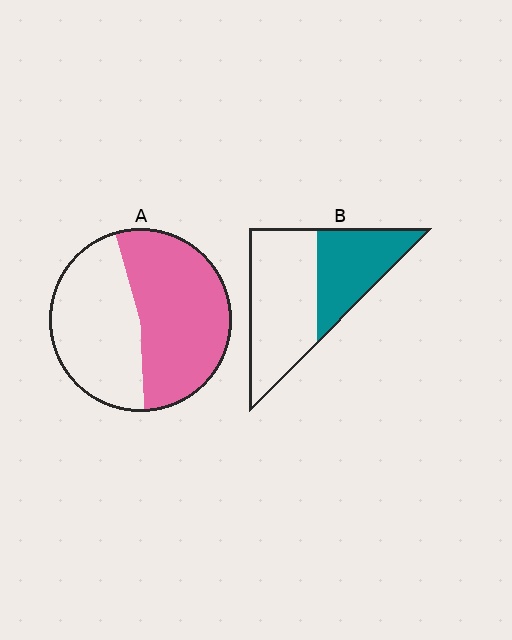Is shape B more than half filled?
No.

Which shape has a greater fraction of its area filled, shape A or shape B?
Shape A.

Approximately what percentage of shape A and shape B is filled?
A is approximately 55% and B is approximately 40%.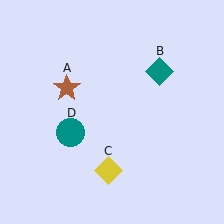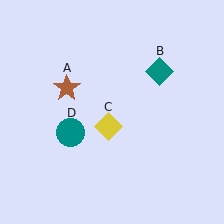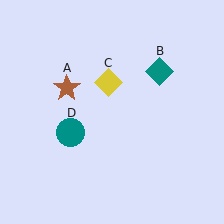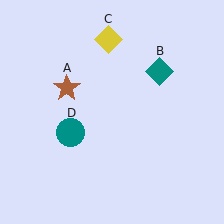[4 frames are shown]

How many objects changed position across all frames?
1 object changed position: yellow diamond (object C).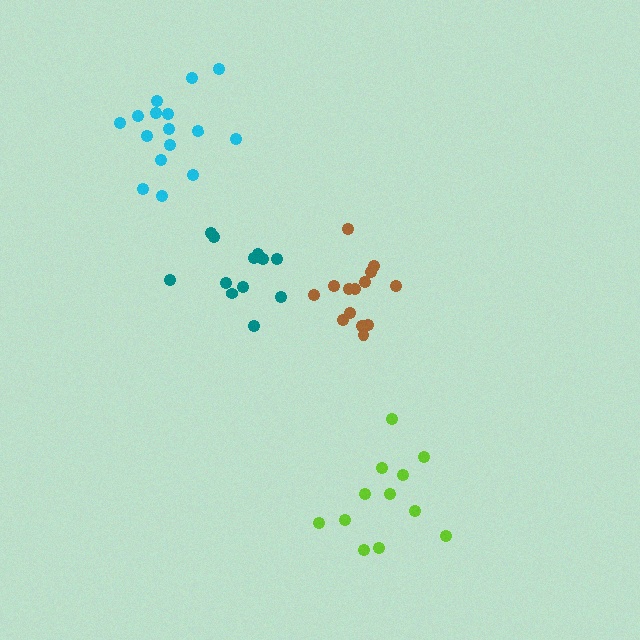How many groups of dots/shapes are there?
There are 4 groups.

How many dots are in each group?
Group 1: 14 dots, Group 2: 12 dots, Group 3: 12 dots, Group 4: 16 dots (54 total).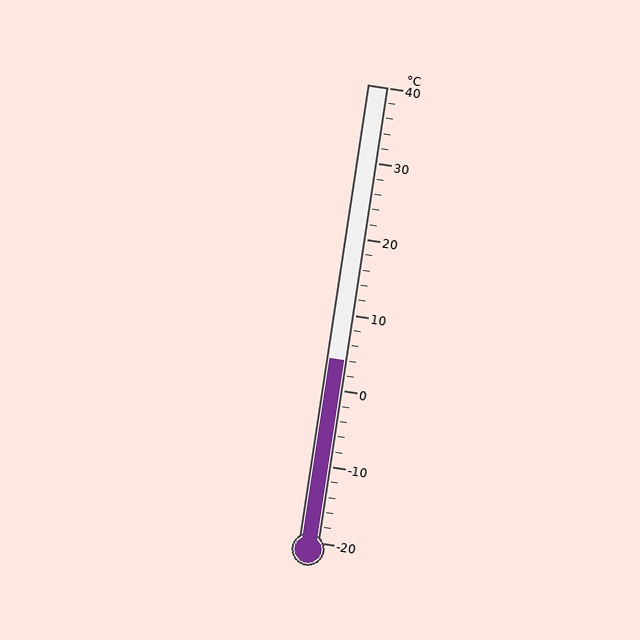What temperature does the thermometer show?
The thermometer shows approximately 4°C.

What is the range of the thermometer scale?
The thermometer scale ranges from -20°C to 40°C.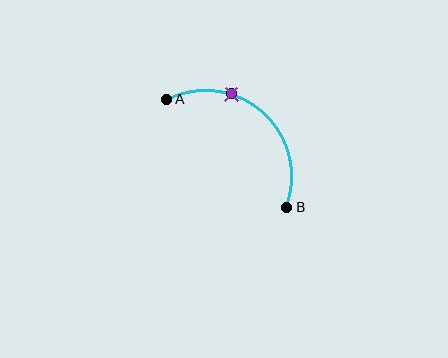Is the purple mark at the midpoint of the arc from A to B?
No. The purple mark lies on the arc but is closer to endpoint A. The arc midpoint would be at the point on the curve equidistant along the arc from both A and B.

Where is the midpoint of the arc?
The arc midpoint is the point on the curve farthest from the straight line joining A and B. It sits above and to the right of that line.